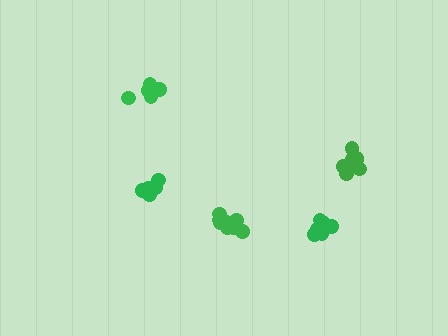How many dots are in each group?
Group 1: 7 dots, Group 2: 10 dots, Group 3: 8 dots, Group 4: 7 dots, Group 5: 11 dots (43 total).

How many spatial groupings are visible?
There are 5 spatial groupings.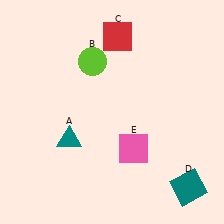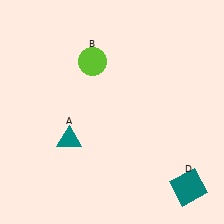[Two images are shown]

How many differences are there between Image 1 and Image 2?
There are 2 differences between the two images.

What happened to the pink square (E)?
The pink square (E) was removed in Image 2. It was in the bottom-right area of Image 1.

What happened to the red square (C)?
The red square (C) was removed in Image 2. It was in the top-right area of Image 1.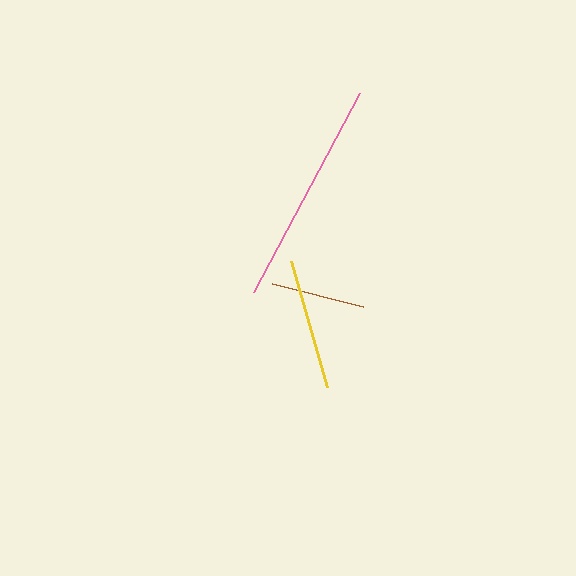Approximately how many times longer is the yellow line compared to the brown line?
The yellow line is approximately 1.4 times the length of the brown line.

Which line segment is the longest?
The pink line is the longest at approximately 225 pixels.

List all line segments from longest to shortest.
From longest to shortest: pink, yellow, brown.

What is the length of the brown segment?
The brown segment is approximately 94 pixels long.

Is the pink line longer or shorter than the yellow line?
The pink line is longer than the yellow line.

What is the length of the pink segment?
The pink segment is approximately 225 pixels long.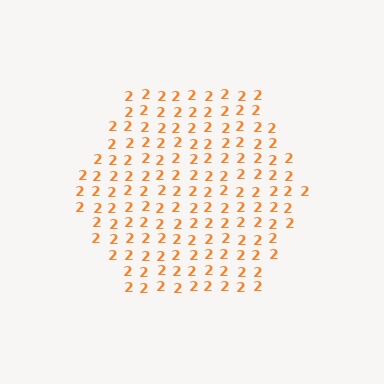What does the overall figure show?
The overall figure shows a hexagon.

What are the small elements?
The small elements are digit 2's.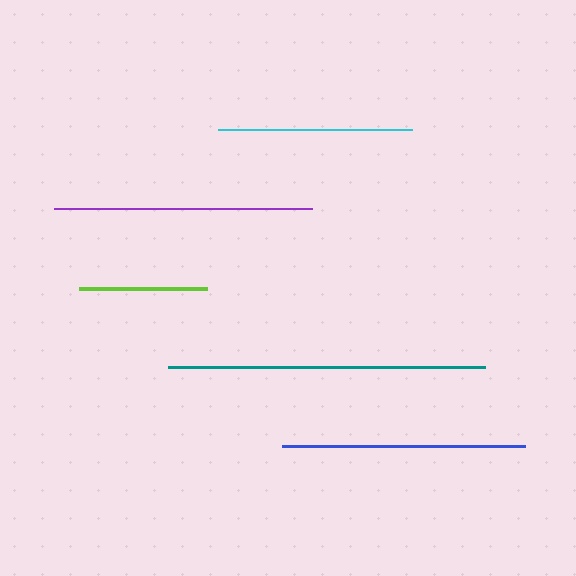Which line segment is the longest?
The teal line is the longest at approximately 317 pixels.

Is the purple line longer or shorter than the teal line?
The teal line is longer than the purple line.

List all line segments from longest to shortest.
From longest to shortest: teal, purple, blue, cyan, lime.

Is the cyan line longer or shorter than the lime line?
The cyan line is longer than the lime line.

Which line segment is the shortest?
The lime line is the shortest at approximately 128 pixels.